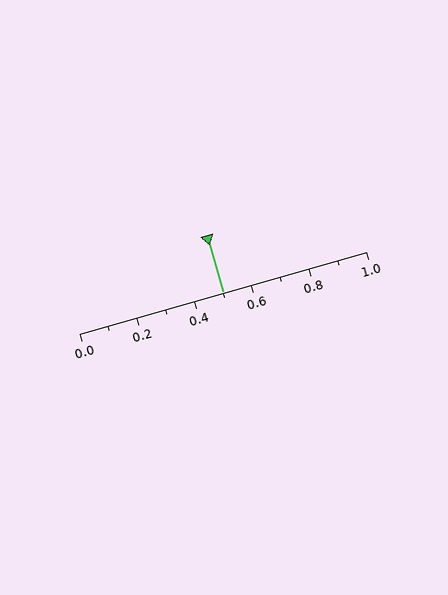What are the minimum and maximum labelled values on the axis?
The axis runs from 0.0 to 1.0.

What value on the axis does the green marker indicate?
The marker indicates approximately 0.5.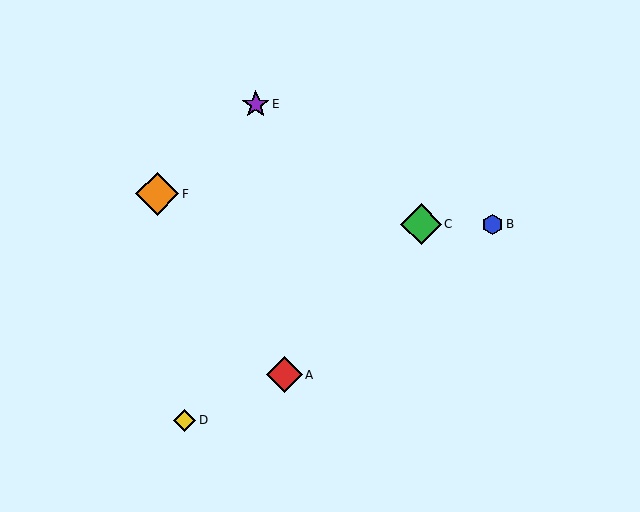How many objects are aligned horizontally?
2 objects (B, C) are aligned horizontally.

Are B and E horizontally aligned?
No, B is at y≈224 and E is at y≈104.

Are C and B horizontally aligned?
Yes, both are at y≈224.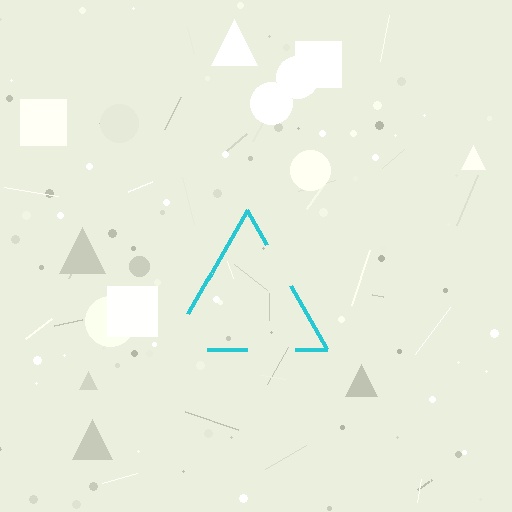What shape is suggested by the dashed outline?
The dashed outline suggests a triangle.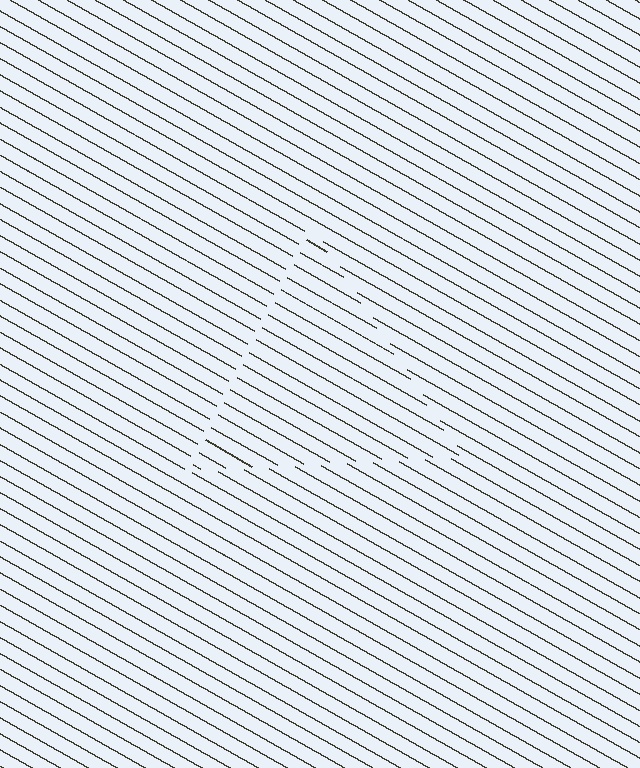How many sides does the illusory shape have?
3 sides — the line-ends trace a triangle.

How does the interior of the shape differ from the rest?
The interior of the shape contains the same grating, shifted by half a period — the contour is defined by the phase discontinuity where line-ends from the inner and outer gratings abut.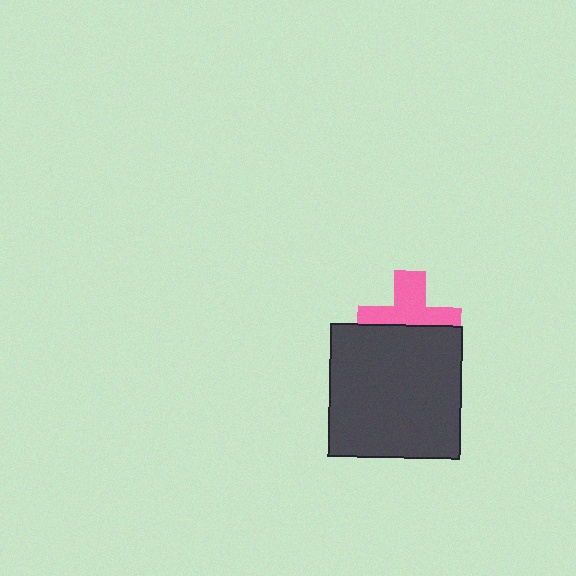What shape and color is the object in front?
The object in front is a dark gray square.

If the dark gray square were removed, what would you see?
You would see the complete pink cross.